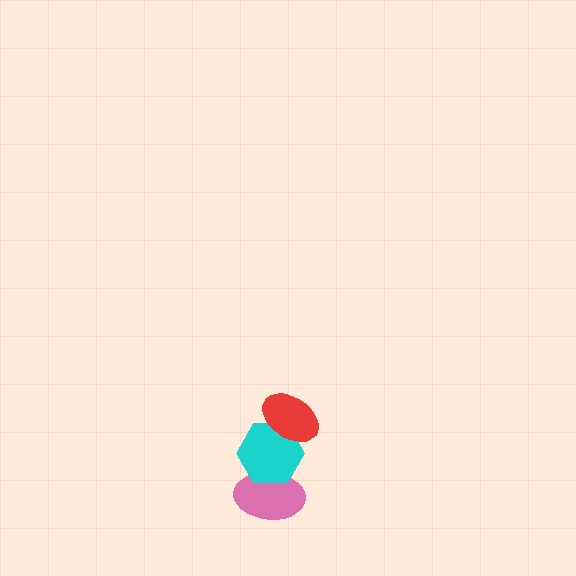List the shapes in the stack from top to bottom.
From top to bottom: the red ellipse, the cyan hexagon, the pink ellipse.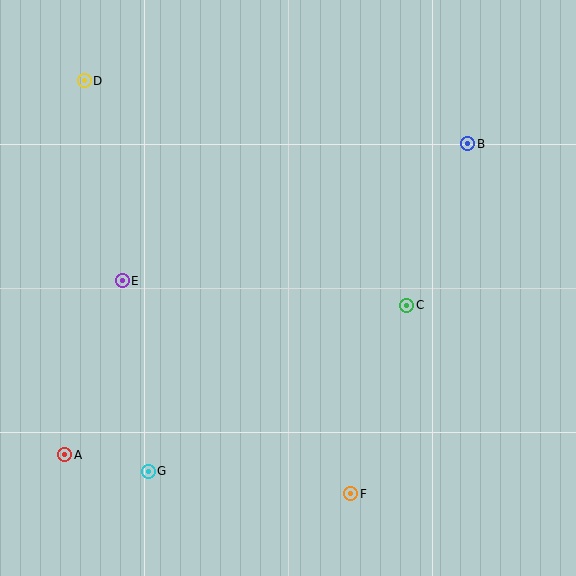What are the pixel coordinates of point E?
Point E is at (122, 281).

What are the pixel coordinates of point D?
Point D is at (84, 81).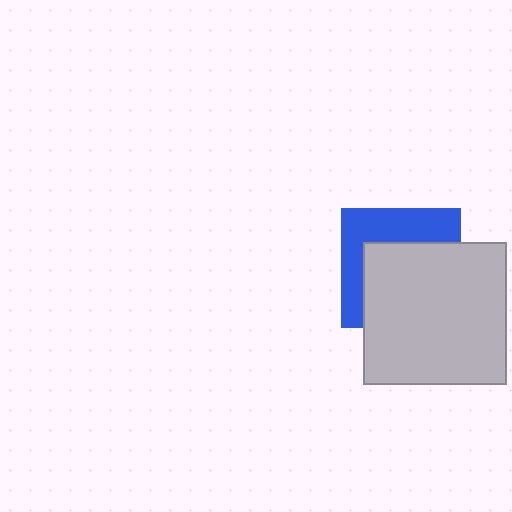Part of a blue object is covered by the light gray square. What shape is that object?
It is a square.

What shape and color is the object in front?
The object in front is a light gray square.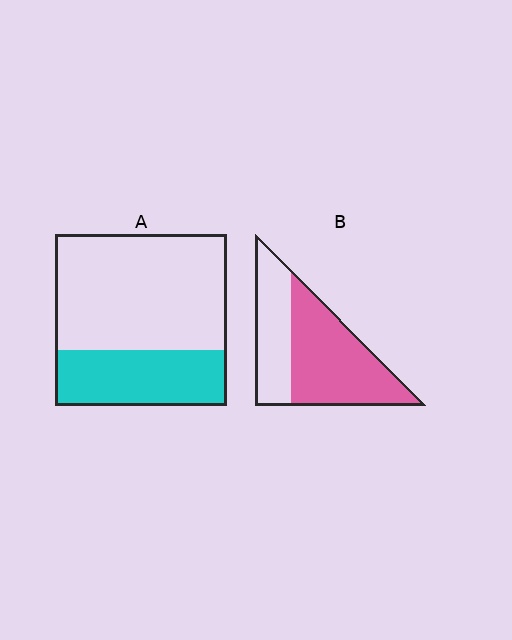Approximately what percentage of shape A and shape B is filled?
A is approximately 35% and B is approximately 60%.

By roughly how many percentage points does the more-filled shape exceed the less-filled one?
By roughly 30 percentage points (B over A).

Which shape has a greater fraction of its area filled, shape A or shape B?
Shape B.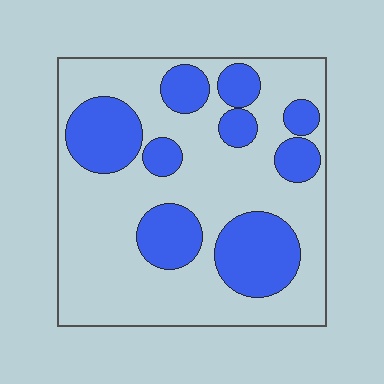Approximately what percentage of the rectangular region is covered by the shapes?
Approximately 30%.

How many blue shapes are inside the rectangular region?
9.